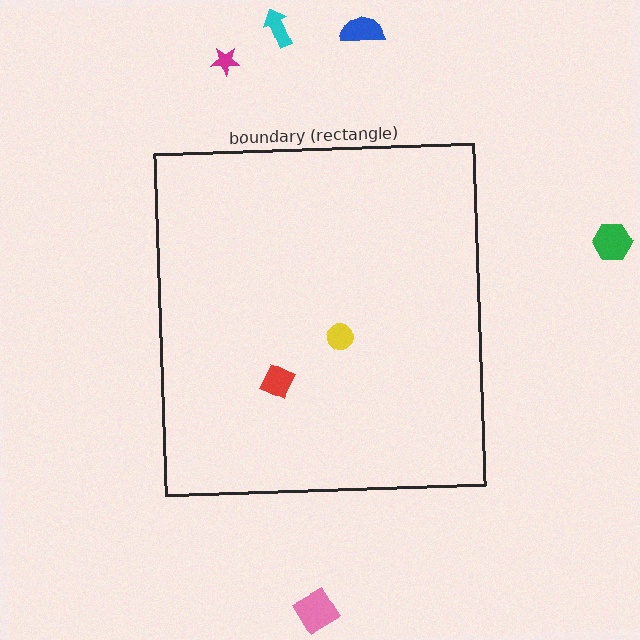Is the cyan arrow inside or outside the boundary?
Outside.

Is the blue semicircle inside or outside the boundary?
Outside.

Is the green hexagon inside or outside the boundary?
Outside.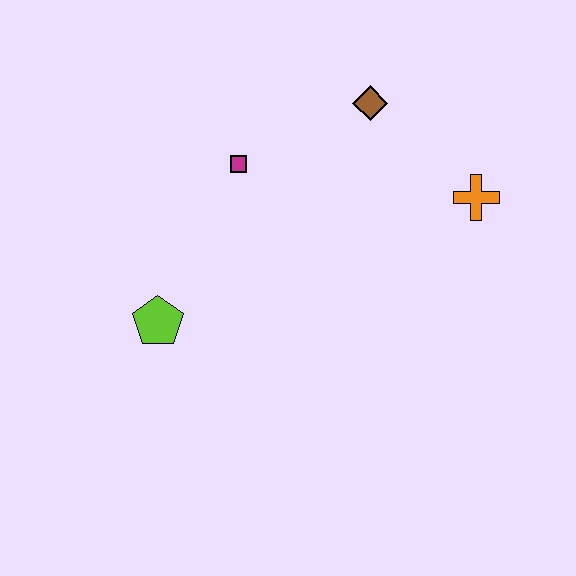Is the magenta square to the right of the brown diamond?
No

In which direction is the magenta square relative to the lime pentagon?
The magenta square is above the lime pentagon.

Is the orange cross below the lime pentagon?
No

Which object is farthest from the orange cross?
The lime pentagon is farthest from the orange cross.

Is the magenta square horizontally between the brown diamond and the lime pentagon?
Yes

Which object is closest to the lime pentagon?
The magenta square is closest to the lime pentagon.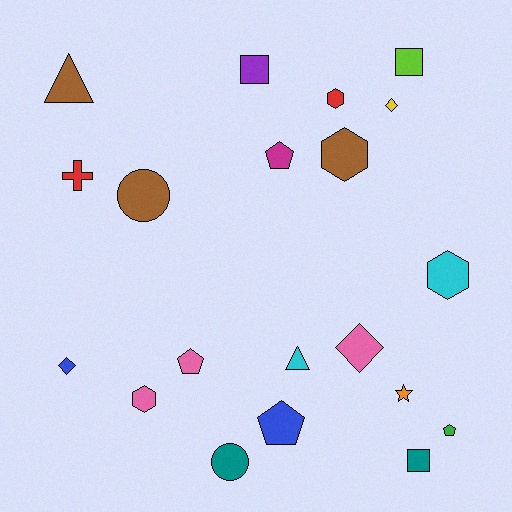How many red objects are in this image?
There are 2 red objects.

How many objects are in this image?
There are 20 objects.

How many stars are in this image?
There is 1 star.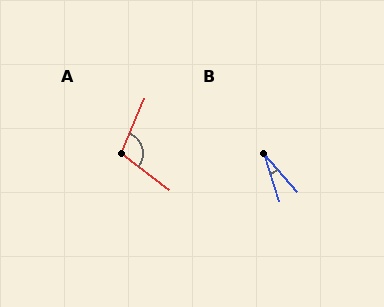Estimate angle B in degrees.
Approximately 24 degrees.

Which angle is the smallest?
B, at approximately 24 degrees.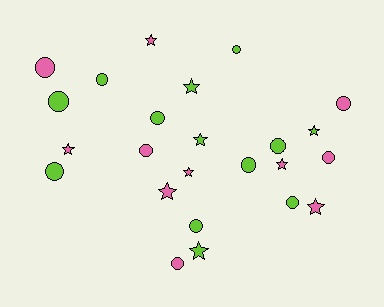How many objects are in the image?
There are 24 objects.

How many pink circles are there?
There are 5 pink circles.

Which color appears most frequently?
Lime, with 13 objects.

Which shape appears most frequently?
Circle, with 14 objects.